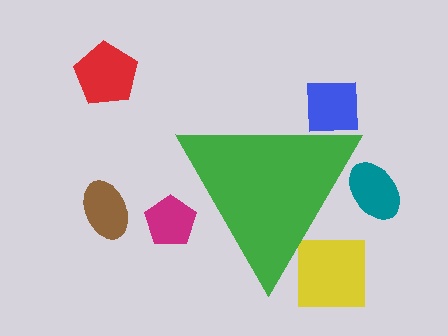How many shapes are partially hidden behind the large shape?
4 shapes are partially hidden.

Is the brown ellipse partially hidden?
No, the brown ellipse is fully visible.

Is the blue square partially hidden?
Yes, the blue square is partially hidden behind the green triangle.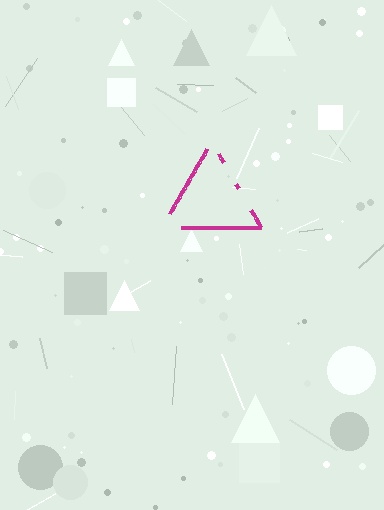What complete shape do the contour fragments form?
The contour fragments form a triangle.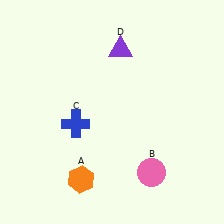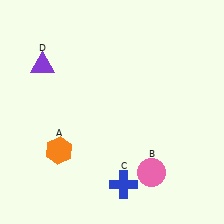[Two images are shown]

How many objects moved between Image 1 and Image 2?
3 objects moved between the two images.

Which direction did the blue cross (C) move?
The blue cross (C) moved down.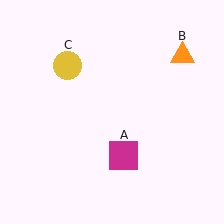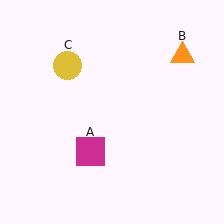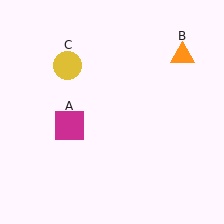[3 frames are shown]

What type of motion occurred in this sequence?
The magenta square (object A) rotated clockwise around the center of the scene.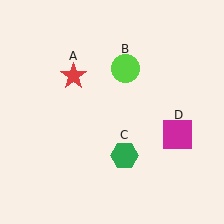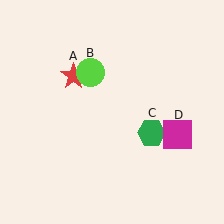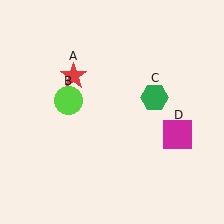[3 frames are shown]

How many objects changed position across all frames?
2 objects changed position: lime circle (object B), green hexagon (object C).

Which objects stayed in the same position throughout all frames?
Red star (object A) and magenta square (object D) remained stationary.